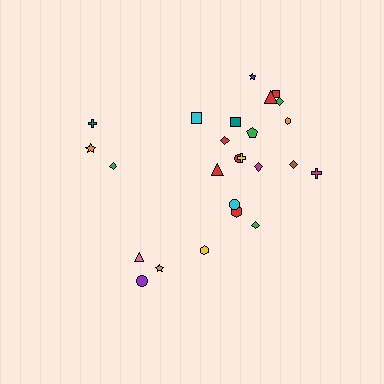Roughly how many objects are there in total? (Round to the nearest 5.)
Roughly 25 objects in total.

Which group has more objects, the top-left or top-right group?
The top-right group.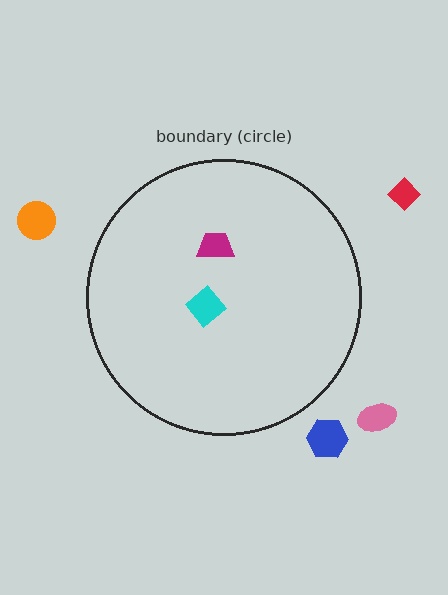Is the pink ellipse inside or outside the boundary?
Outside.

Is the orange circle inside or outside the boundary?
Outside.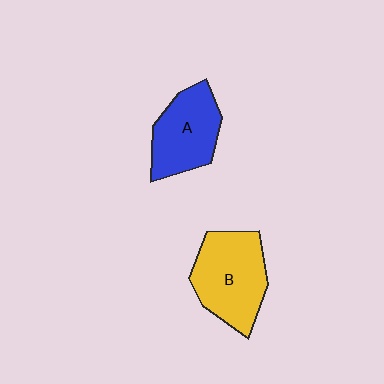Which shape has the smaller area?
Shape A (blue).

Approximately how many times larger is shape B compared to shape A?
Approximately 1.2 times.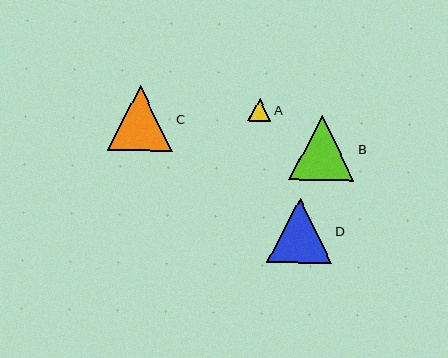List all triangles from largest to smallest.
From largest to smallest: C, D, B, A.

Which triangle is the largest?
Triangle C is the largest with a size of approximately 65 pixels.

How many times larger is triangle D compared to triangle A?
Triangle D is approximately 2.8 times the size of triangle A.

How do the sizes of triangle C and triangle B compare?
Triangle C and triangle B are approximately the same size.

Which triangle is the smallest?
Triangle A is the smallest with a size of approximately 23 pixels.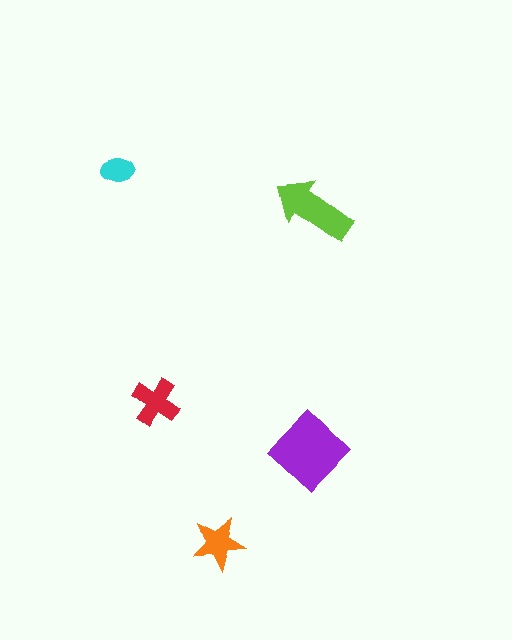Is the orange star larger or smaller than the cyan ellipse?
Larger.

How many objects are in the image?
There are 5 objects in the image.